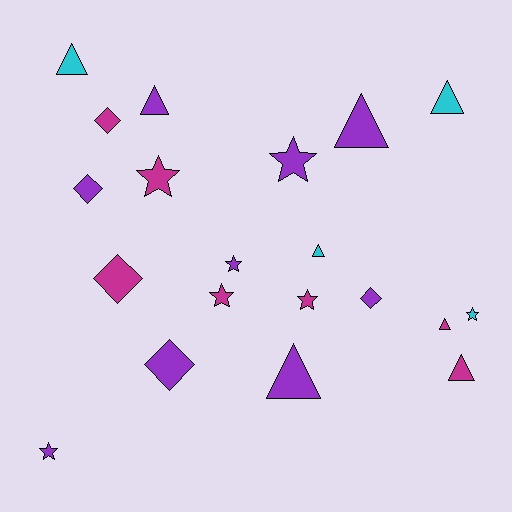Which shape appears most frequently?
Triangle, with 8 objects.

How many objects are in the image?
There are 20 objects.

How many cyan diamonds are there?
There are no cyan diamonds.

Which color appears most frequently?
Purple, with 9 objects.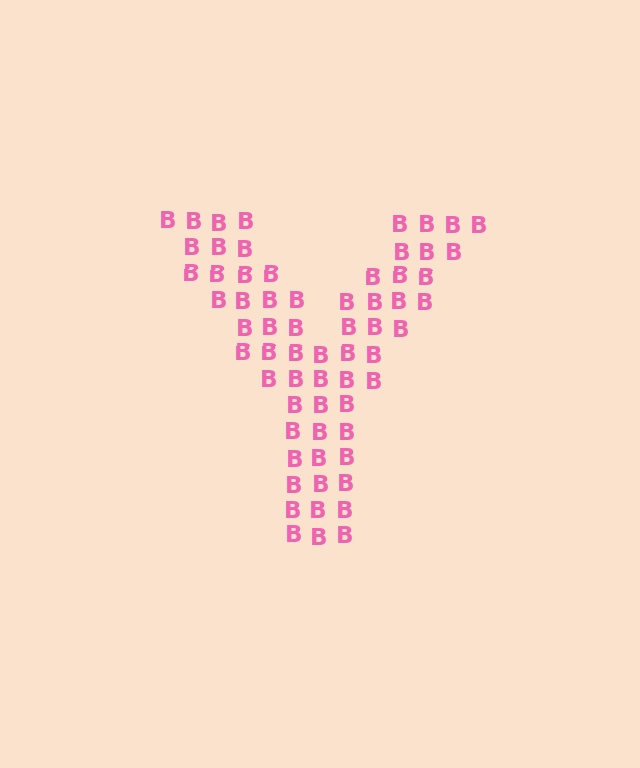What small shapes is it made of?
It is made of small letter B's.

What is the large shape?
The large shape is the letter Y.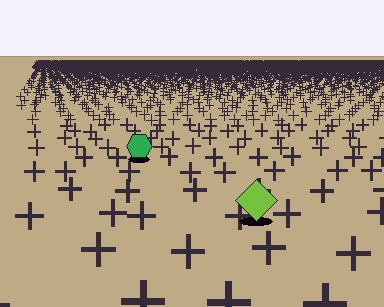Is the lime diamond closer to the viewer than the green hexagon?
Yes. The lime diamond is closer — you can tell from the texture gradient: the ground texture is coarser near it.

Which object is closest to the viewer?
The lime diamond is closest. The texture marks near it are larger and more spread out.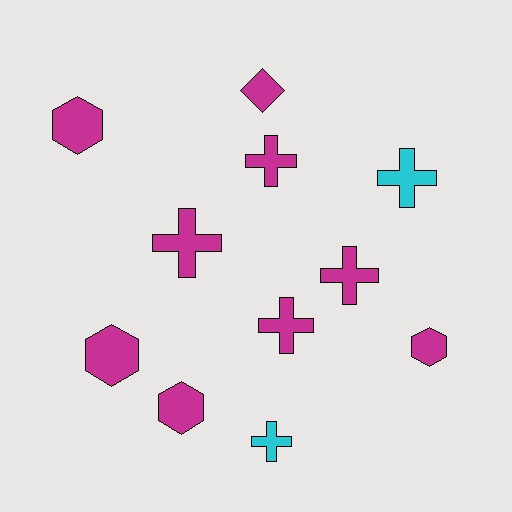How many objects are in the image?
There are 11 objects.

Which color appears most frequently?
Magenta, with 9 objects.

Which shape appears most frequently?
Cross, with 6 objects.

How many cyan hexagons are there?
There are no cyan hexagons.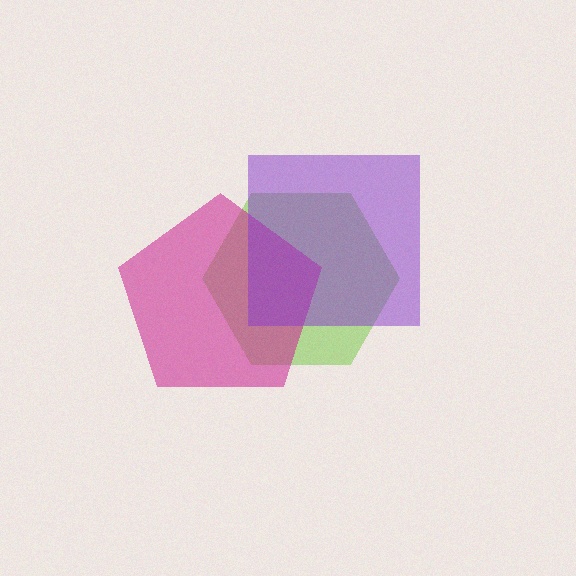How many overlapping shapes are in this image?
There are 3 overlapping shapes in the image.